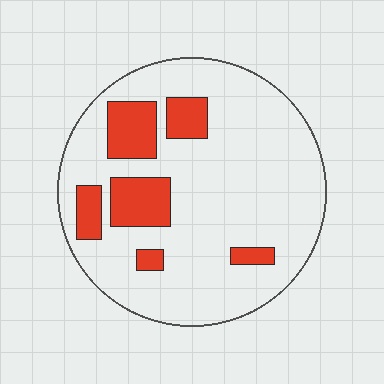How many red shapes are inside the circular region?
6.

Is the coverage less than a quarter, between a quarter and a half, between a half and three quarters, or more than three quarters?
Less than a quarter.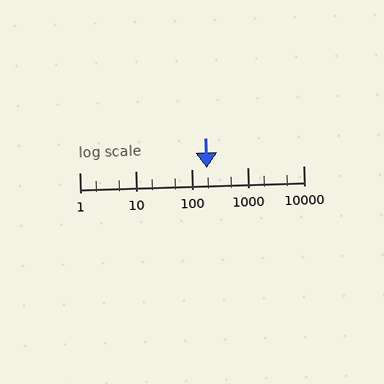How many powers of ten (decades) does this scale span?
The scale spans 4 decades, from 1 to 10000.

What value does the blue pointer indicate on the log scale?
The pointer indicates approximately 190.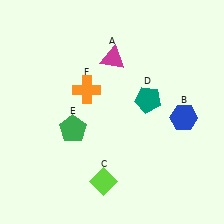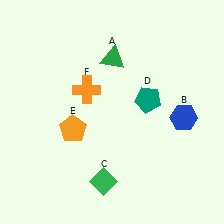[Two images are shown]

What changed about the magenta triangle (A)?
In Image 1, A is magenta. In Image 2, it changed to green.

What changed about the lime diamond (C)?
In Image 1, C is lime. In Image 2, it changed to green.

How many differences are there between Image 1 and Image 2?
There are 3 differences between the two images.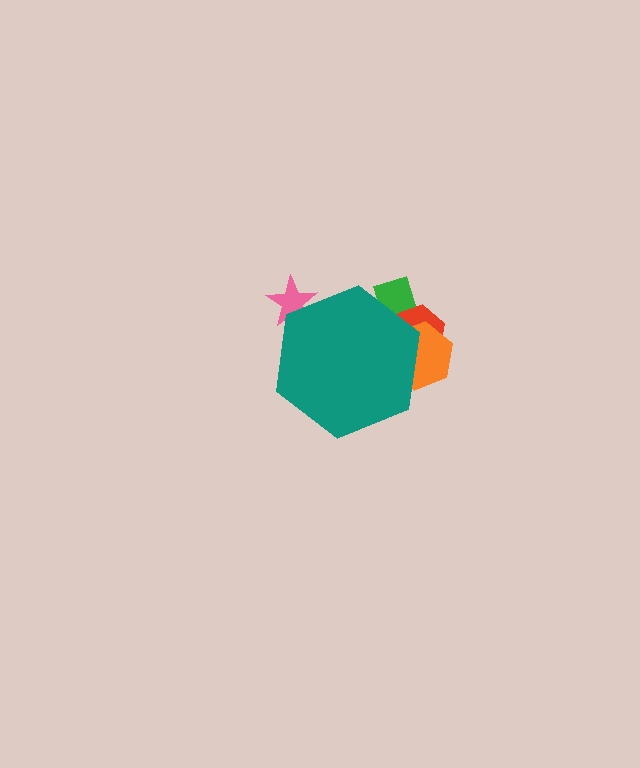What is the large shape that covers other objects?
A teal hexagon.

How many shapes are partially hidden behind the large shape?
4 shapes are partially hidden.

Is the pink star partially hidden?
Yes, the pink star is partially hidden behind the teal hexagon.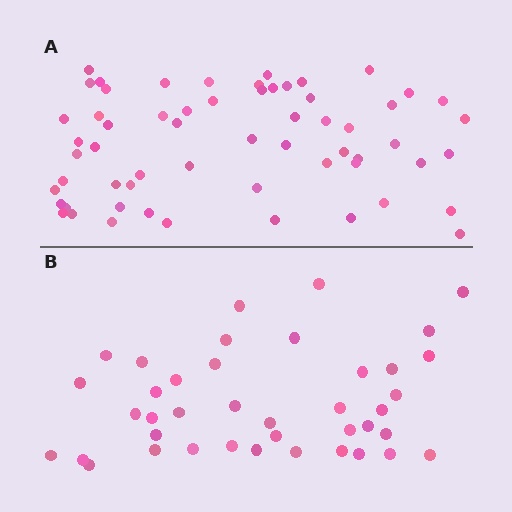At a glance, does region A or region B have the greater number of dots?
Region A (the top region) has more dots.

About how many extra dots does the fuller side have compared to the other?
Region A has approximately 20 more dots than region B.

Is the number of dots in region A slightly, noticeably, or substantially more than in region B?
Region A has substantially more. The ratio is roughly 1.5 to 1.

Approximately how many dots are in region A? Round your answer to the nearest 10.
About 60 dots.